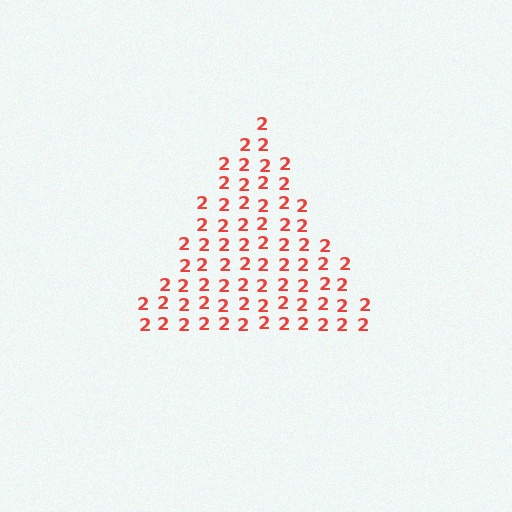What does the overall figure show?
The overall figure shows a triangle.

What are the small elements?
The small elements are digit 2's.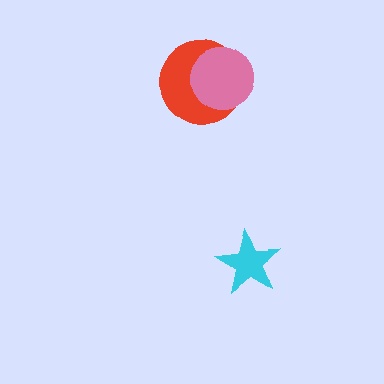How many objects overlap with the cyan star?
0 objects overlap with the cyan star.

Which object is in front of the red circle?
The pink circle is in front of the red circle.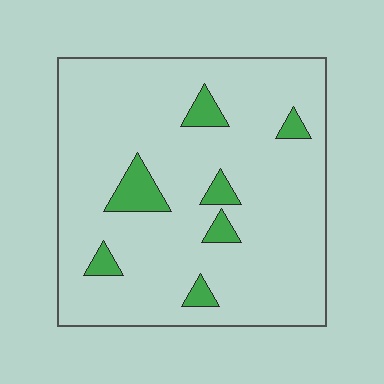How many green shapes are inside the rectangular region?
7.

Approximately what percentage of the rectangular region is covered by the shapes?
Approximately 10%.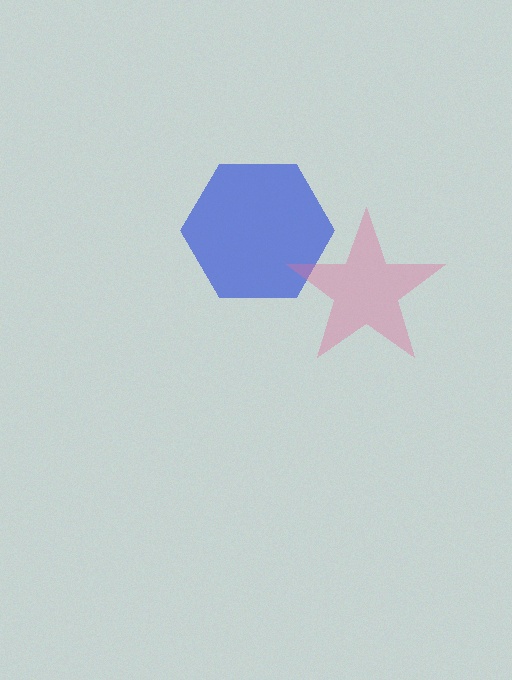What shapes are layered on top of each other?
The layered shapes are: a blue hexagon, a pink star.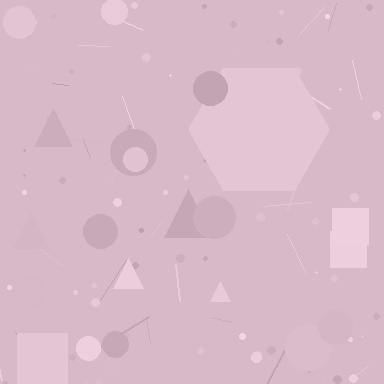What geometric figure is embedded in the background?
A hexagon is embedded in the background.